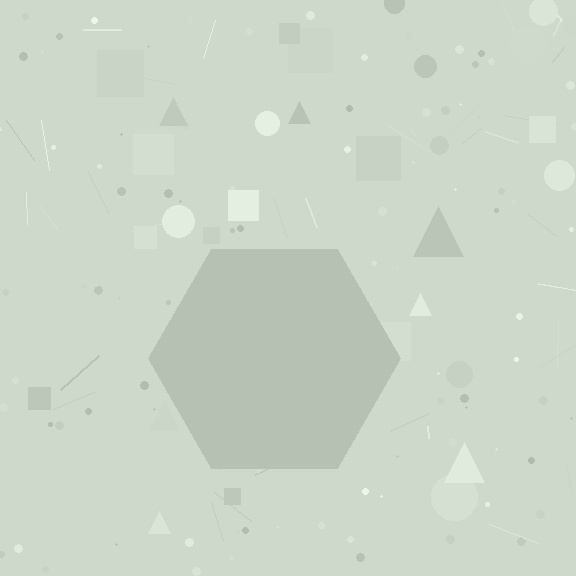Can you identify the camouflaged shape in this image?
The camouflaged shape is a hexagon.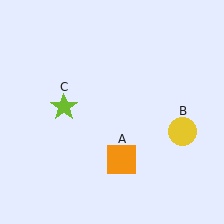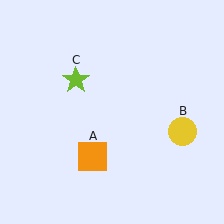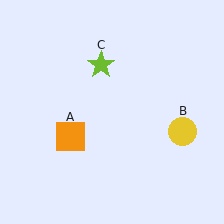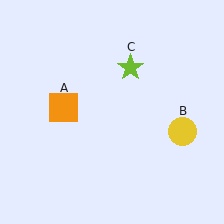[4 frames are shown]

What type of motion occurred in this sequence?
The orange square (object A), lime star (object C) rotated clockwise around the center of the scene.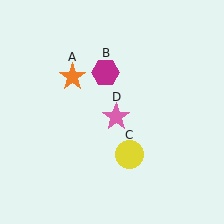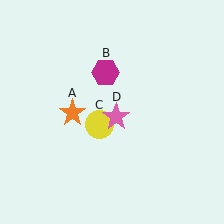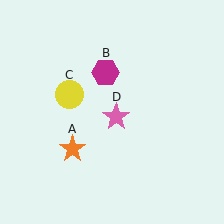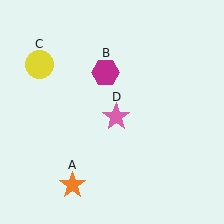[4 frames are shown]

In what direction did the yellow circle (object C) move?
The yellow circle (object C) moved up and to the left.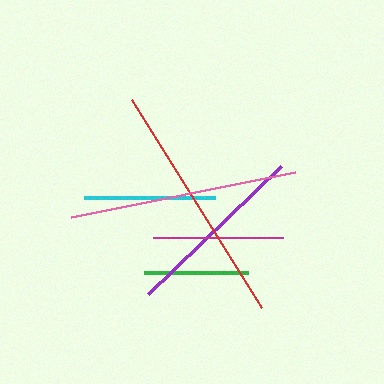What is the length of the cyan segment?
The cyan segment is approximately 131 pixels long.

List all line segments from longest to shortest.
From longest to shortest: red, pink, purple, cyan, magenta, green.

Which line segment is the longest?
The red line is the longest at approximately 245 pixels.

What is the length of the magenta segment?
The magenta segment is approximately 130 pixels long.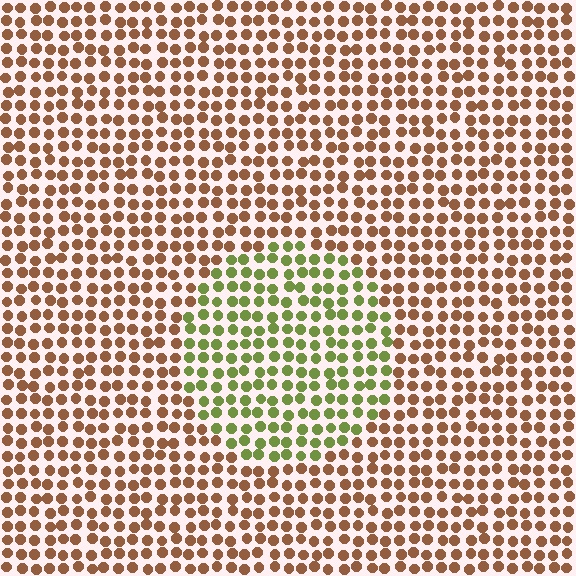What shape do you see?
I see a circle.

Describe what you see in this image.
The image is filled with small brown elements in a uniform arrangement. A circle-shaped region is visible where the elements are tinted to a slightly different hue, forming a subtle color boundary.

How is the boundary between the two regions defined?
The boundary is defined purely by a slight shift in hue (about 65 degrees). Spacing, size, and orientation are identical on both sides.